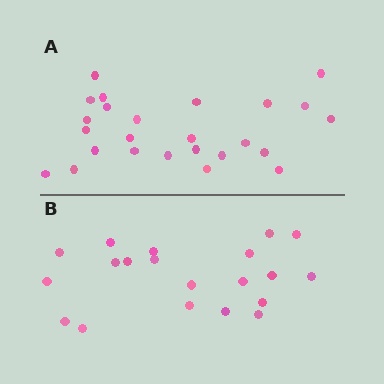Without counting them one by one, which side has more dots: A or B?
Region A (the top region) has more dots.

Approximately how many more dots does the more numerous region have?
Region A has about 5 more dots than region B.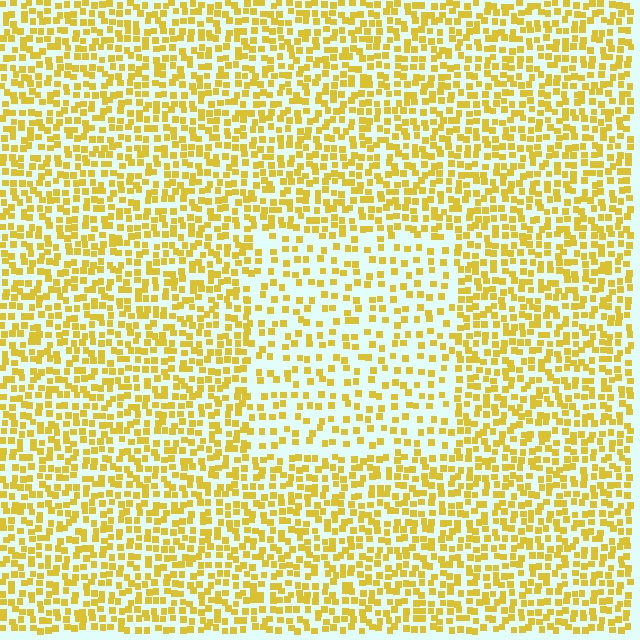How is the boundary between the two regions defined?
The boundary is defined by a change in element density (approximately 1.9x ratio). All elements are the same color, size, and shape.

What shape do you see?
I see a rectangle.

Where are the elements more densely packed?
The elements are more densely packed outside the rectangle boundary.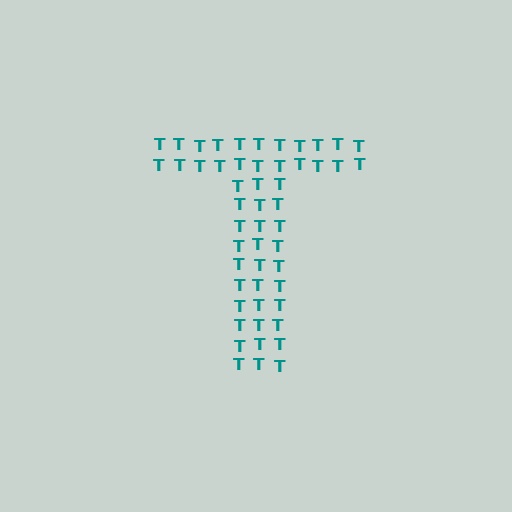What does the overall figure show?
The overall figure shows the letter T.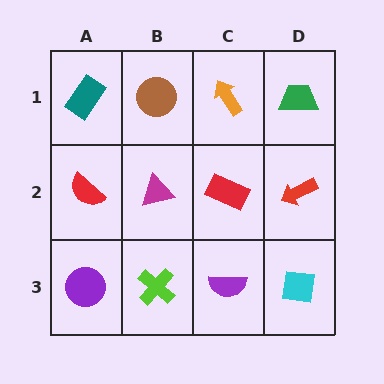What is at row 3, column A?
A purple circle.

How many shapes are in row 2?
4 shapes.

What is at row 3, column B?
A lime cross.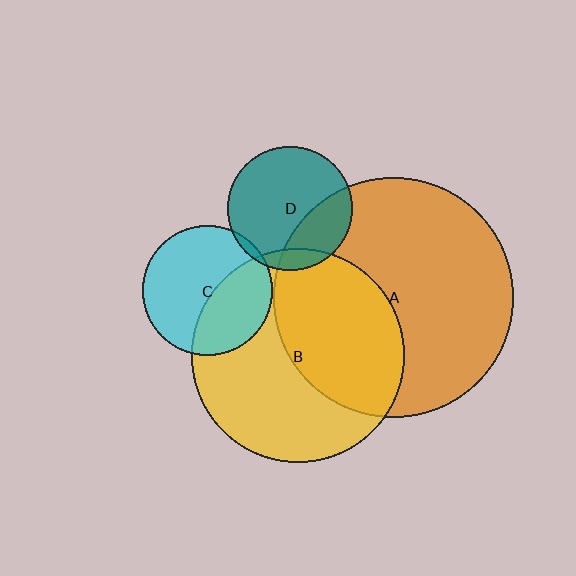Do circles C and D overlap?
Yes.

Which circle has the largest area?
Circle A (orange).